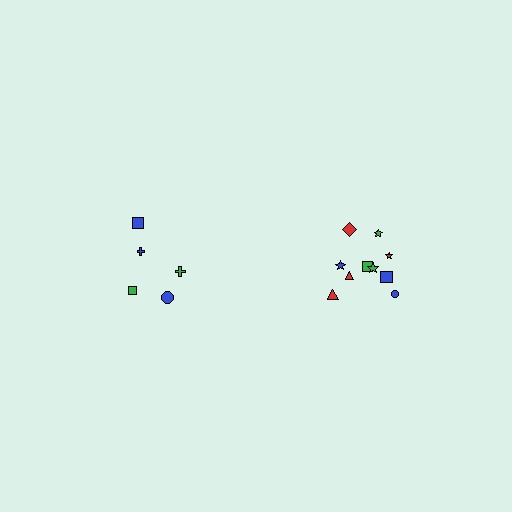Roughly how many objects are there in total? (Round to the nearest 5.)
Roughly 15 objects in total.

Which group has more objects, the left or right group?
The right group.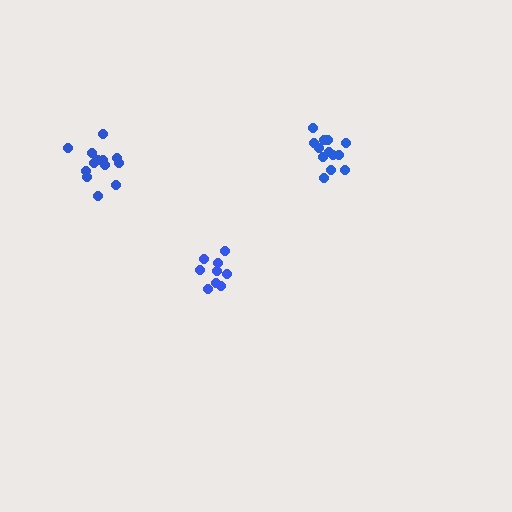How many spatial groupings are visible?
There are 3 spatial groupings.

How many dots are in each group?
Group 1: 9 dots, Group 2: 13 dots, Group 3: 13 dots (35 total).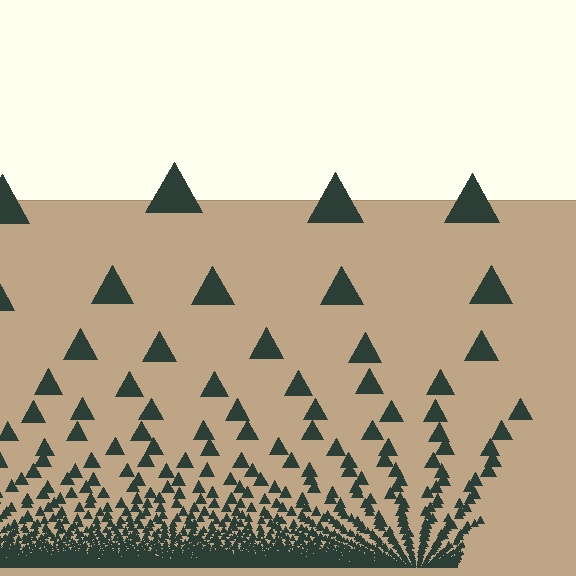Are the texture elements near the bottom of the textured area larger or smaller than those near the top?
Smaller. The gradient is inverted — elements near the bottom are smaller and denser.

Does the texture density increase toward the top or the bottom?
Density increases toward the bottom.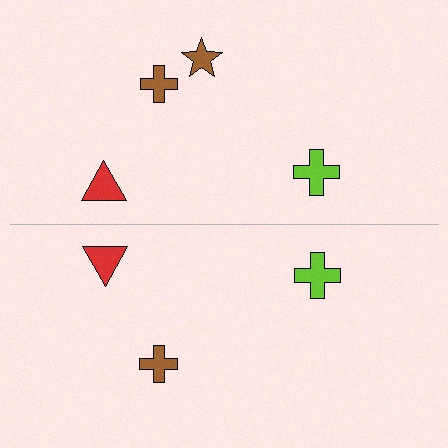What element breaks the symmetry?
A brown star is missing from the bottom side.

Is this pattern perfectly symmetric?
No, the pattern is not perfectly symmetric. A brown star is missing from the bottom side.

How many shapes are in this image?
There are 7 shapes in this image.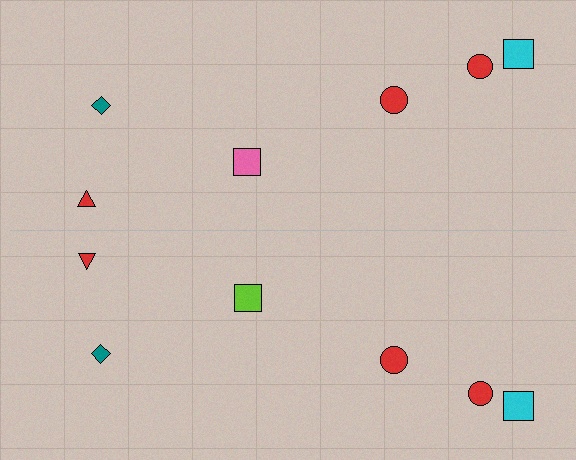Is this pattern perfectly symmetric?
No, the pattern is not perfectly symmetric. The lime square on the bottom side breaks the symmetry — its mirror counterpart is pink.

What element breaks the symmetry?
The lime square on the bottom side breaks the symmetry — its mirror counterpart is pink.